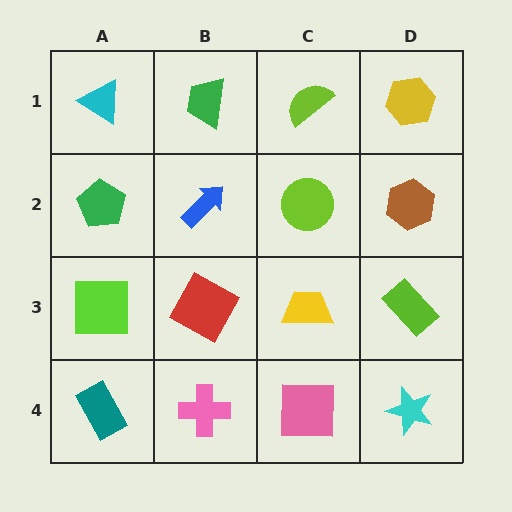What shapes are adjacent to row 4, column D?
A lime rectangle (row 3, column D), a pink square (row 4, column C).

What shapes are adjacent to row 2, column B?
A green trapezoid (row 1, column B), a red square (row 3, column B), a green pentagon (row 2, column A), a lime circle (row 2, column C).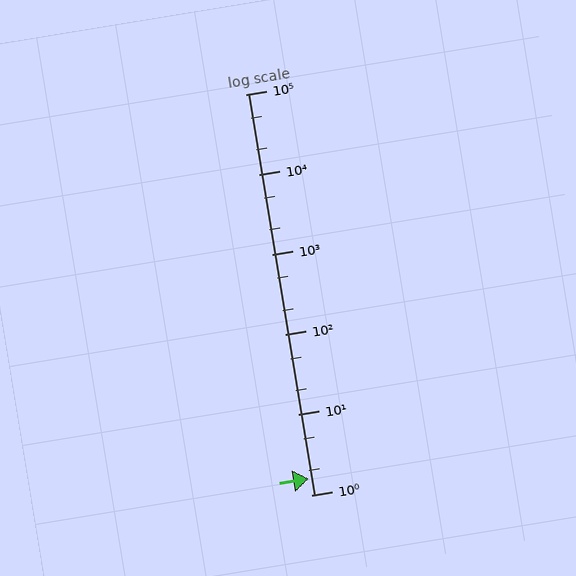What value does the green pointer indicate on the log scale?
The pointer indicates approximately 1.6.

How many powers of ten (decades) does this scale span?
The scale spans 5 decades, from 1 to 100000.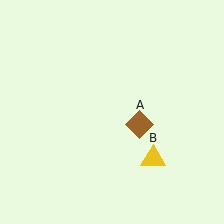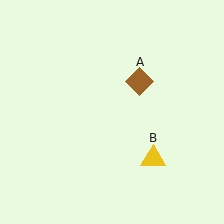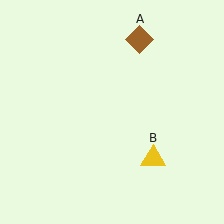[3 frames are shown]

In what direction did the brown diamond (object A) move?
The brown diamond (object A) moved up.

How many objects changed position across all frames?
1 object changed position: brown diamond (object A).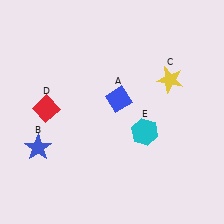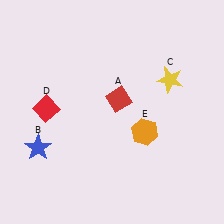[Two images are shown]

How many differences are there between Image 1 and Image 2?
There are 2 differences between the two images.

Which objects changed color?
A changed from blue to red. E changed from cyan to orange.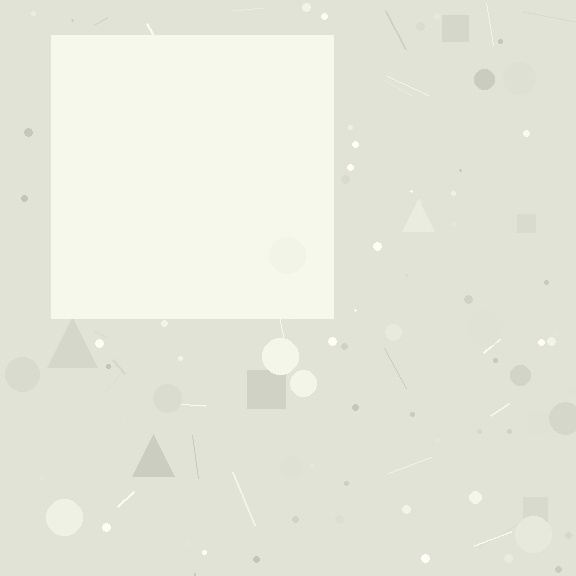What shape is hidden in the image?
A square is hidden in the image.